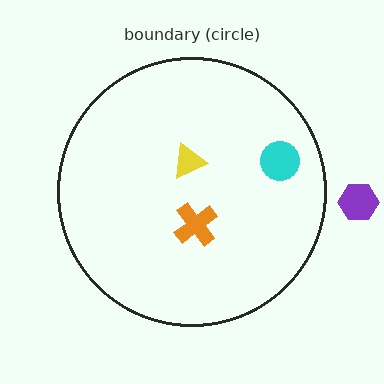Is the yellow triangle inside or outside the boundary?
Inside.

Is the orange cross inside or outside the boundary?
Inside.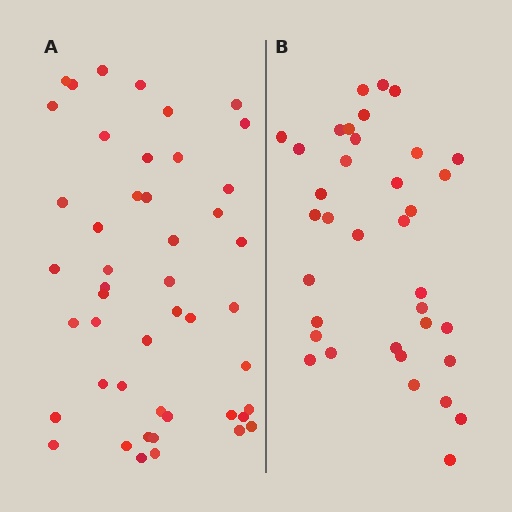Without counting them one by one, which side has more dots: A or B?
Region A (the left region) has more dots.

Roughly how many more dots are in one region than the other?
Region A has roughly 12 or so more dots than region B.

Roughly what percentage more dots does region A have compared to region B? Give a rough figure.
About 30% more.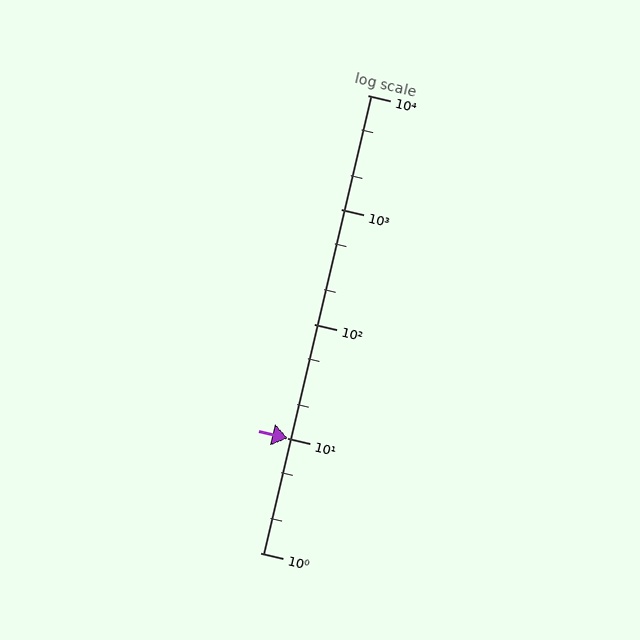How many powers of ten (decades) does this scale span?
The scale spans 4 decades, from 1 to 10000.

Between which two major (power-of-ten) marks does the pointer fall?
The pointer is between 10 and 100.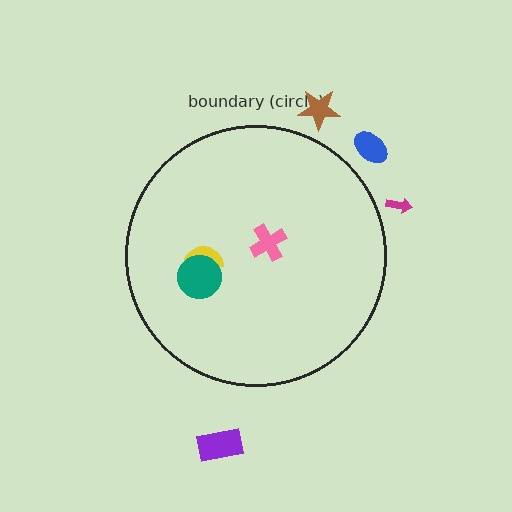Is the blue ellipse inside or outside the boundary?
Outside.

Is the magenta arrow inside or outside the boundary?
Outside.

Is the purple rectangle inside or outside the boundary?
Outside.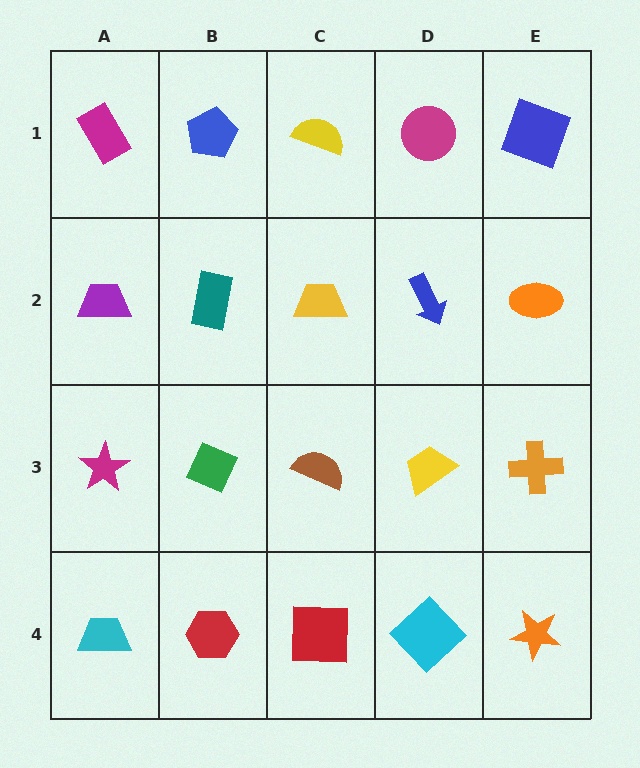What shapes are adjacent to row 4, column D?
A yellow trapezoid (row 3, column D), a red square (row 4, column C), an orange star (row 4, column E).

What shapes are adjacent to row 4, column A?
A magenta star (row 3, column A), a red hexagon (row 4, column B).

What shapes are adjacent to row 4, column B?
A green diamond (row 3, column B), a cyan trapezoid (row 4, column A), a red square (row 4, column C).